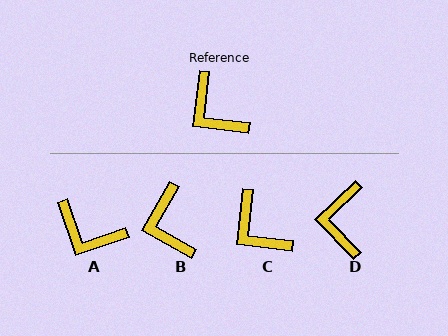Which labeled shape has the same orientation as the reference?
C.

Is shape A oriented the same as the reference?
No, it is off by about 25 degrees.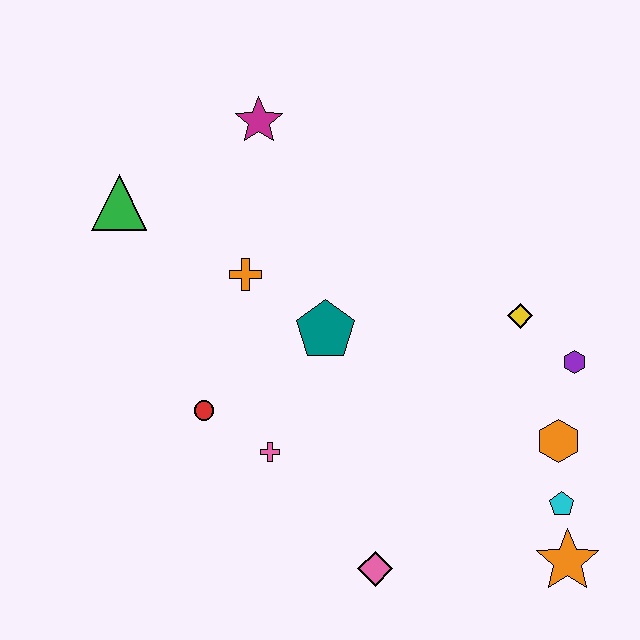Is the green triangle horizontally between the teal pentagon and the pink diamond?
No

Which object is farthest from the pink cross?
The magenta star is farthest from the pink cross.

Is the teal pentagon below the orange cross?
Yes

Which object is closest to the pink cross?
The red circle is closest to the pink cross.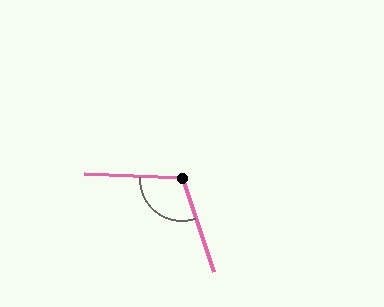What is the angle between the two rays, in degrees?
Approximately 111 degrees.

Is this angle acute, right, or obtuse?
It is obtuse.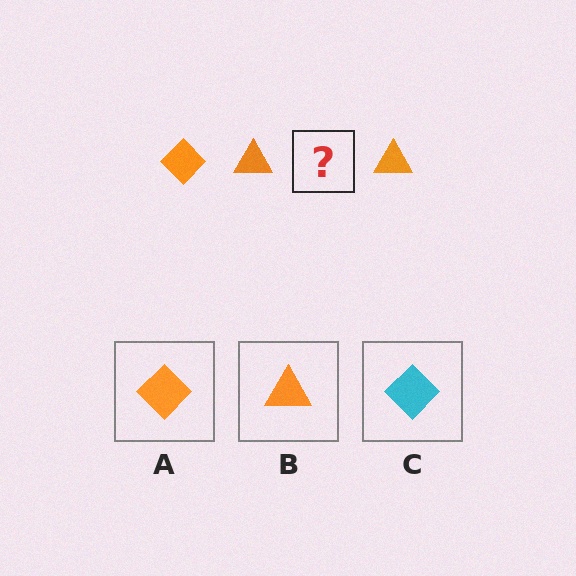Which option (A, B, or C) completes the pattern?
A.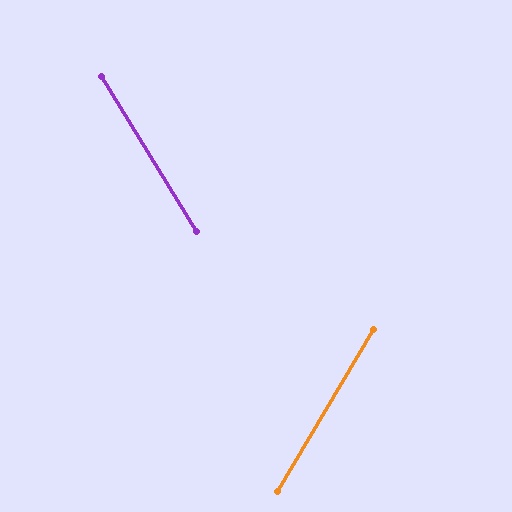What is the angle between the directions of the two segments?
Approximately 62 degrees.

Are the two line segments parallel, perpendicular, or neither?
Neither parallel nor perpendicular — they differ by about 62°.